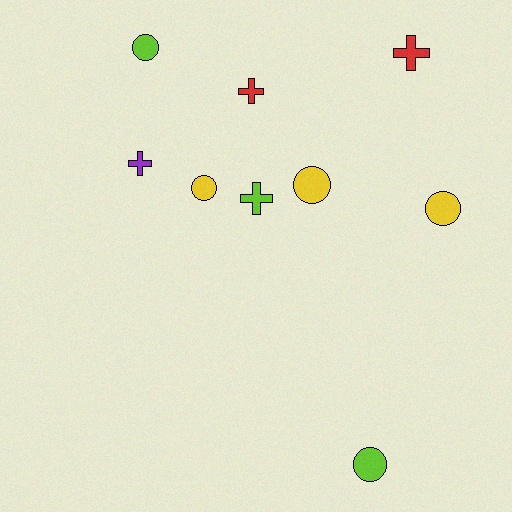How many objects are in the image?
There are 9 objects.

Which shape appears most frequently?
Circle, with 5 objects.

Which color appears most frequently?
Yellow, with 3 objects.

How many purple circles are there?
There are no purple circles.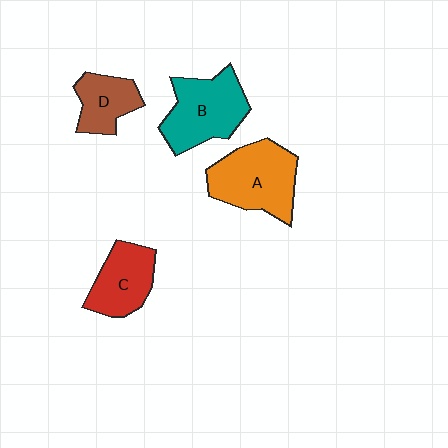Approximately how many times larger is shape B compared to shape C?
Approximately 1.3 times.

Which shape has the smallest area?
Shape D (brown).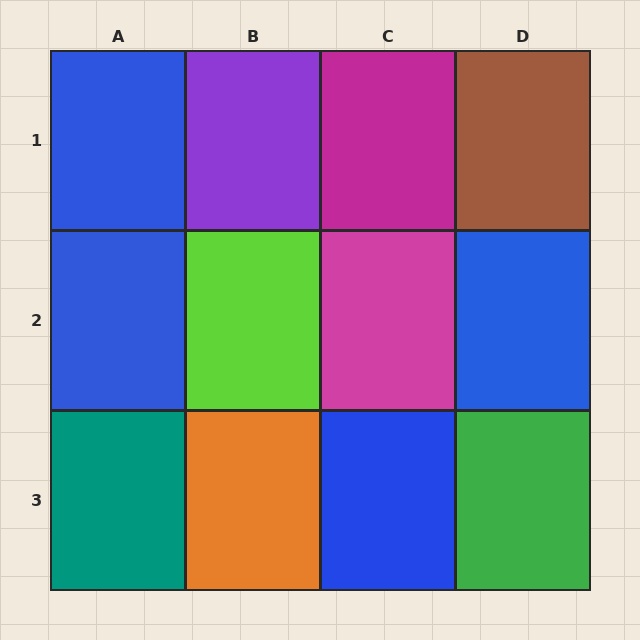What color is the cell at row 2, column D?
Blue.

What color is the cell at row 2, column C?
Magenta.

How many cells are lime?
1 cell is lime.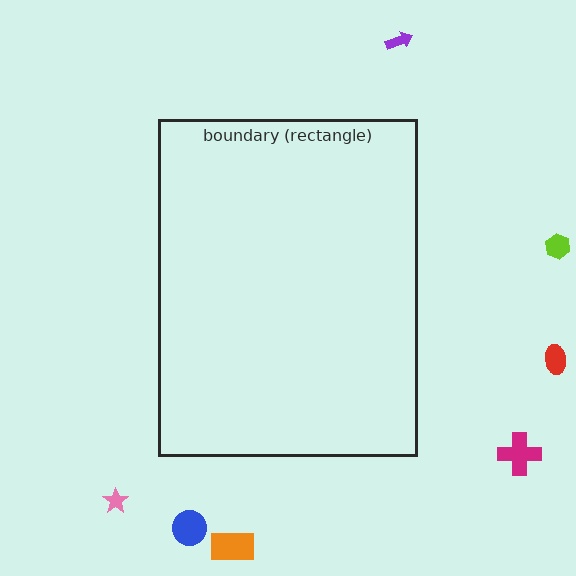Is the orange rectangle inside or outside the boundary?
Outside.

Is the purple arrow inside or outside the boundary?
Outside.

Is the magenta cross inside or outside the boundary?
Outside.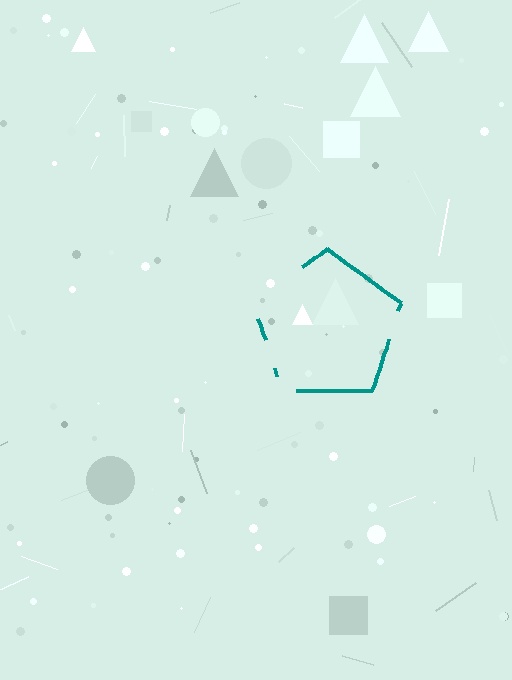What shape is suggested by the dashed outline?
The dashed outline suggests a pentagon.